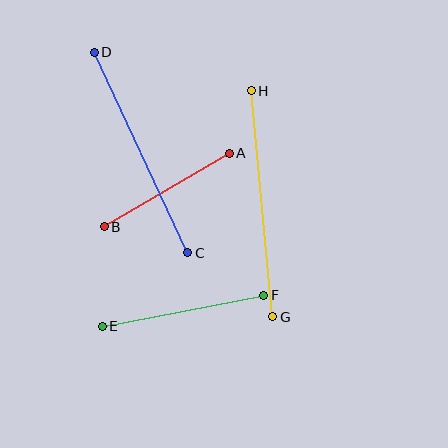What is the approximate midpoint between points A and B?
The midpoint is at approximately (167, 190) pixels.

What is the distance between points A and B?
The distance is approximately 145 pixels.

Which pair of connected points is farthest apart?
Points G and H are farthest apart.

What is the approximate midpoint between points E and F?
The midpoint is at approximately (183, 311) pixels.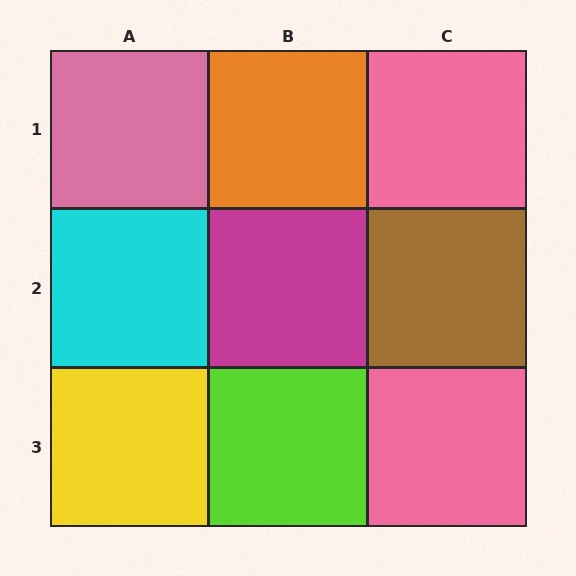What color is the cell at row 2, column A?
Cyan.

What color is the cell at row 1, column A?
Pink.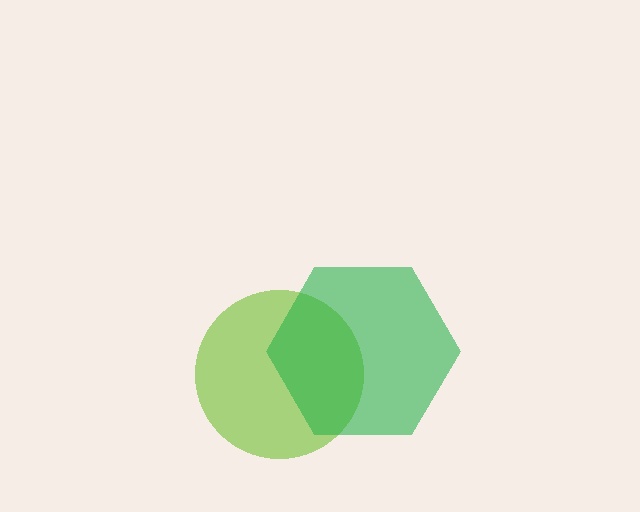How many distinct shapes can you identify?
There are 2 distinct shapes: a lime circle, a green hexagon.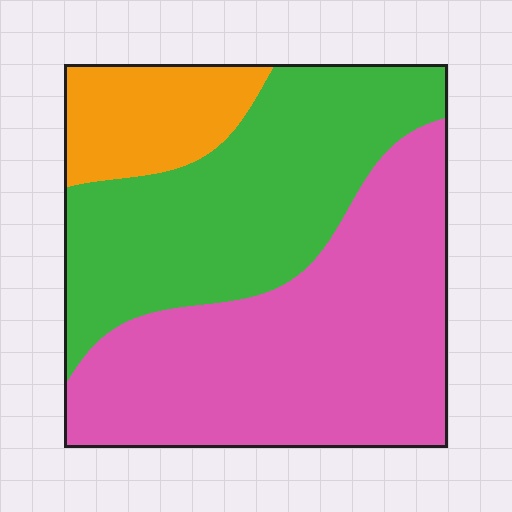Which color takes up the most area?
Pink, at roughly 50%.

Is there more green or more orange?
Green.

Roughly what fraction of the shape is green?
Green covers 38% of the shape.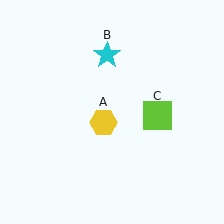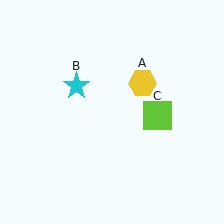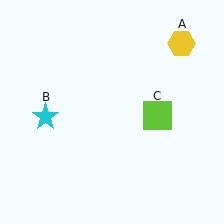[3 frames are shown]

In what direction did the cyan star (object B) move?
The cyan star (object B) moved down and to the left.